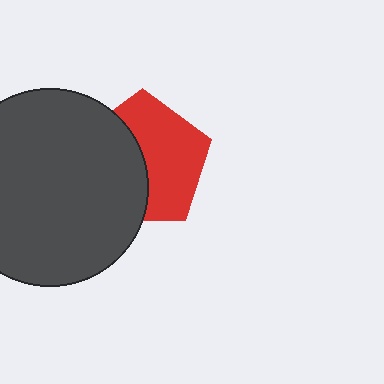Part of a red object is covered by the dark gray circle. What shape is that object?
It is a pentagon.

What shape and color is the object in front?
The object in front is a dark gray circle.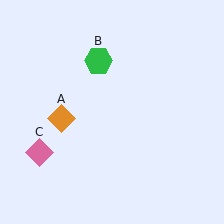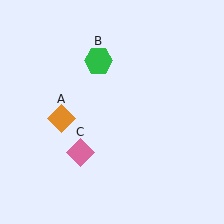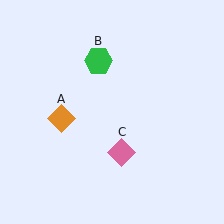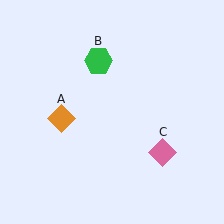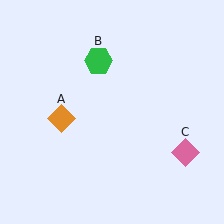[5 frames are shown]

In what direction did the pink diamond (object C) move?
The pink diamond (object C) moved right.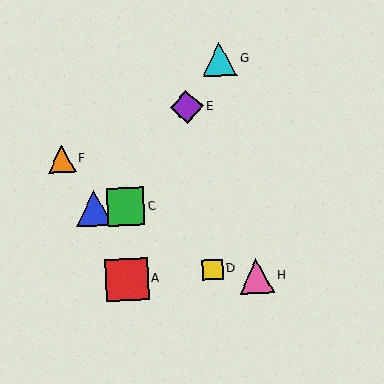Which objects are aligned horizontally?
Objects B, C are aligned horizontally.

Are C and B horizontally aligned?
Yes, both are at y≈207.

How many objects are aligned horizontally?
2 objects (B, C) are aligned horizontally.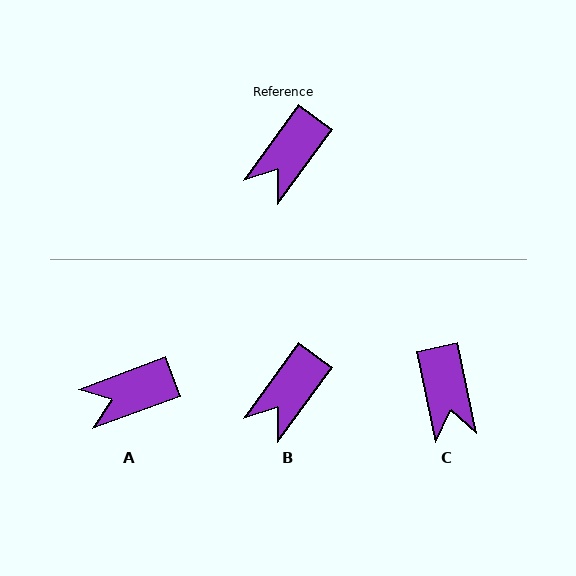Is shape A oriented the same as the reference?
No, it is off by about 34 degrees.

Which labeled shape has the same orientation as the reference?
B.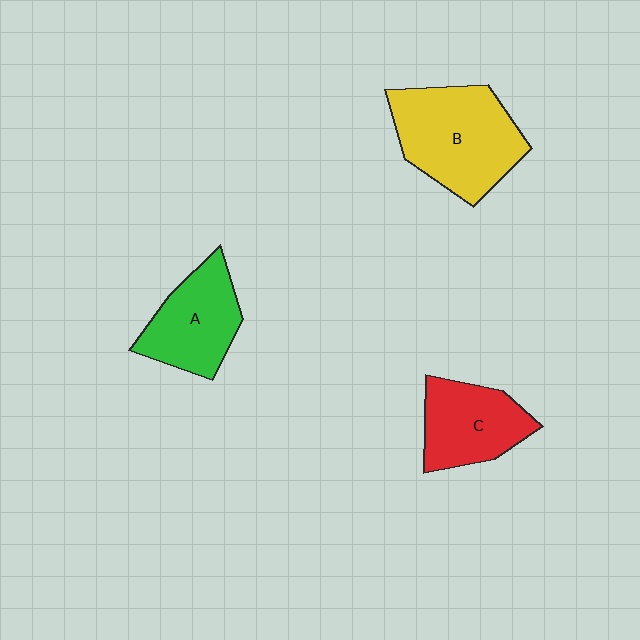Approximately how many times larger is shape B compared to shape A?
Approximately 1.4 times.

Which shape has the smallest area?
Shape C (red).